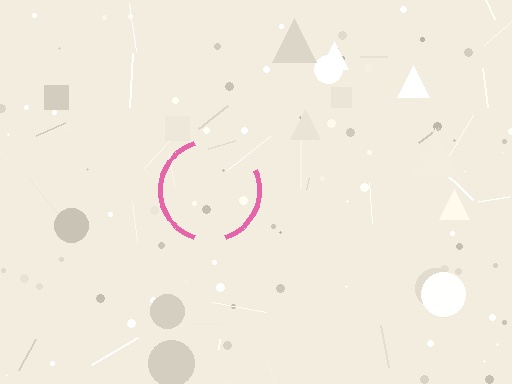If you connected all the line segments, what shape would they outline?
They would outline a circle.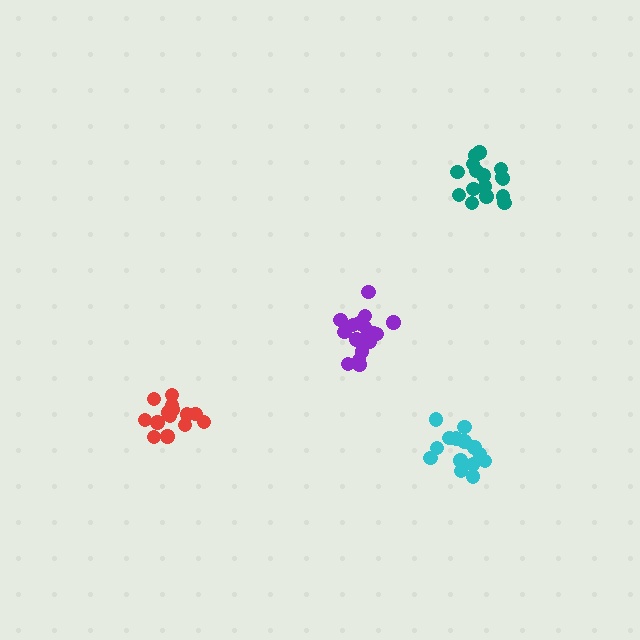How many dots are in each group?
Group 1: 14 dots, Group 2: 16 dots, Group 3: 18 dots, Group 4: 14 dots (62 total).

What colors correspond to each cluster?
The clusters are colored: red, teal, purple, cyan.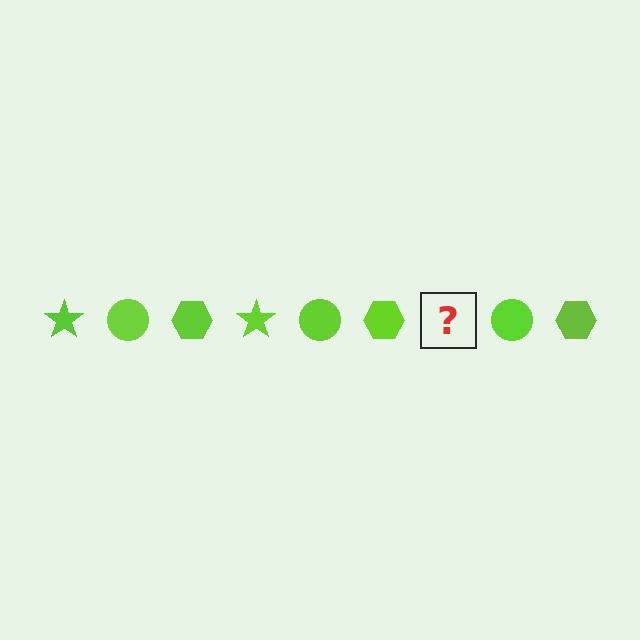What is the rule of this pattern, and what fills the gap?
The rule is that the pattern cycles through star, circle, hexagon shapes in lime. The gap should be filled with a lime star.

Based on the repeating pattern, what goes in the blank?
The blank should be a lime star.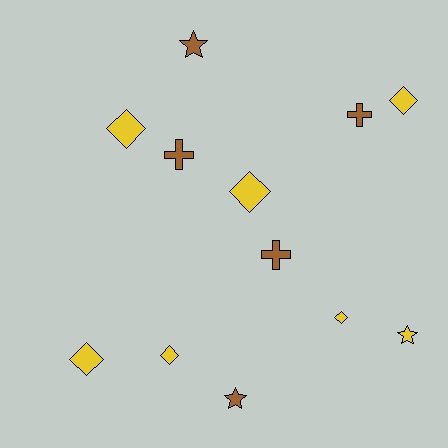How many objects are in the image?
There are 12 objects.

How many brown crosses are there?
There are 3 brown crosses.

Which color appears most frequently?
Yellow, with 7 objects.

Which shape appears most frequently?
Diamond, with 6 objects.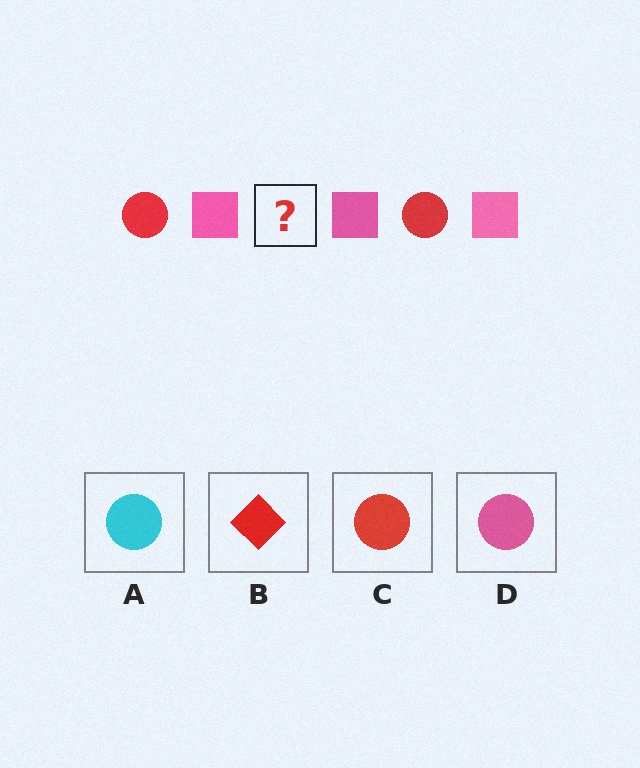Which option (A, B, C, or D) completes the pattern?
C.